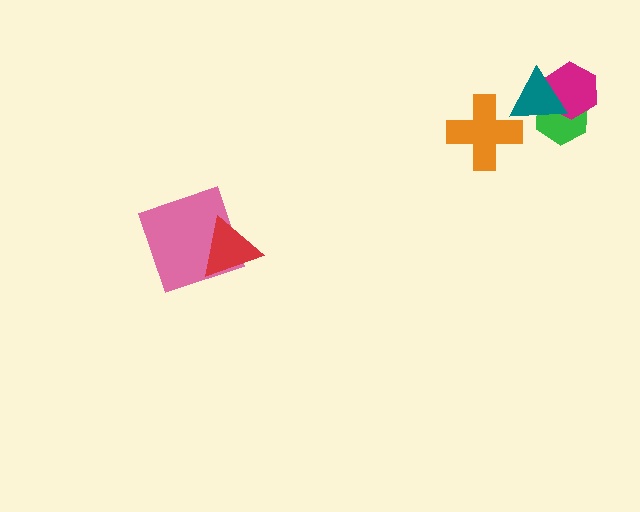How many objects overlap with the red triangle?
1 object overlaps with the red triangle.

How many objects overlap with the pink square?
1 object overlaps with the pink square.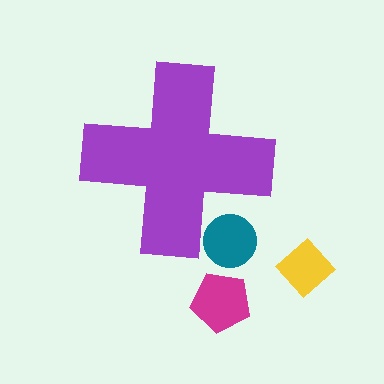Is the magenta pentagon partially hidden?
No, the magenta pentagon is fully visible.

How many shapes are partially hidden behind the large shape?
1 shape is partially hidden.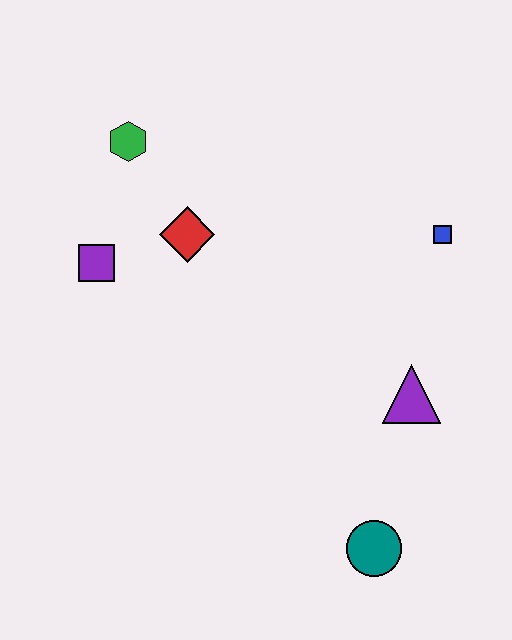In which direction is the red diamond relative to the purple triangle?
The red diamond is to the left of the purple triangle.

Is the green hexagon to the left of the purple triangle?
Yes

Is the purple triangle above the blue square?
No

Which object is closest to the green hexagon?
The red diamond is closest to the green hexagon.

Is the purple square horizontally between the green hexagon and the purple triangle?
No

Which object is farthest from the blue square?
The purple square is farthest from the blue square.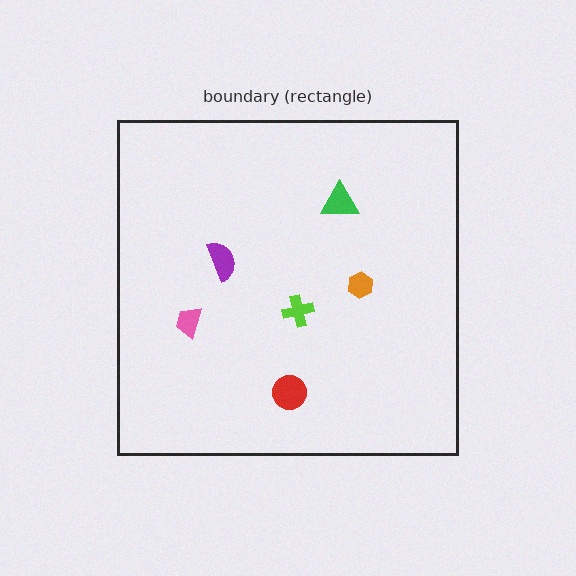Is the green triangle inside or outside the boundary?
Inside.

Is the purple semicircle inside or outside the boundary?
Inside.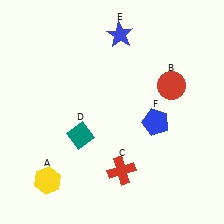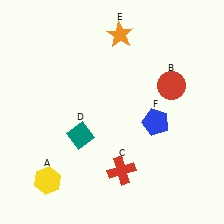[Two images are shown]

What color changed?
The star (E) changed from blue in Image 1 to orange in Image 2.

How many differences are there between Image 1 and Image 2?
There is 1 difference between the two images.